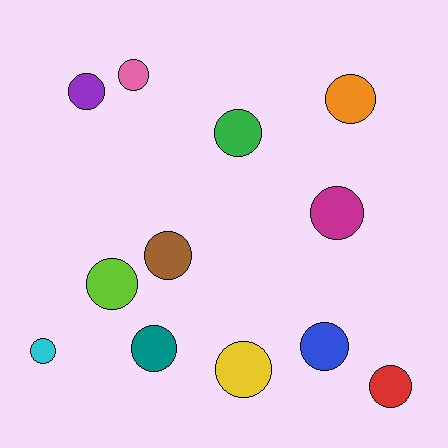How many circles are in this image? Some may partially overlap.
There are 12 circles.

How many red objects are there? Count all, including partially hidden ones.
There is 1 red object.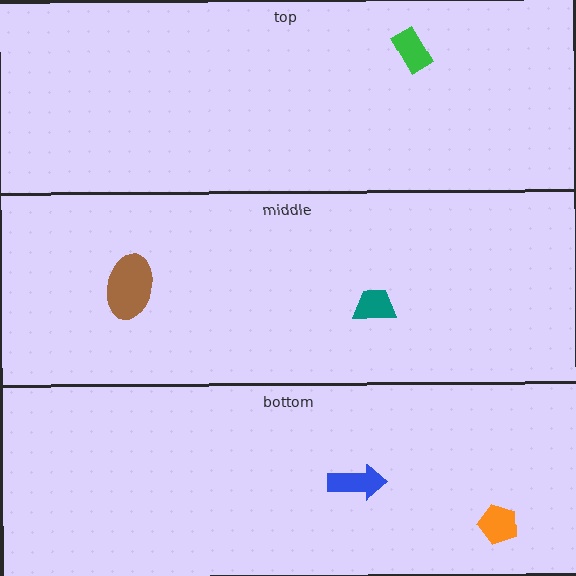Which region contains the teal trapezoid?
The middle region.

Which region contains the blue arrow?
The bottom region.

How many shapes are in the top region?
1.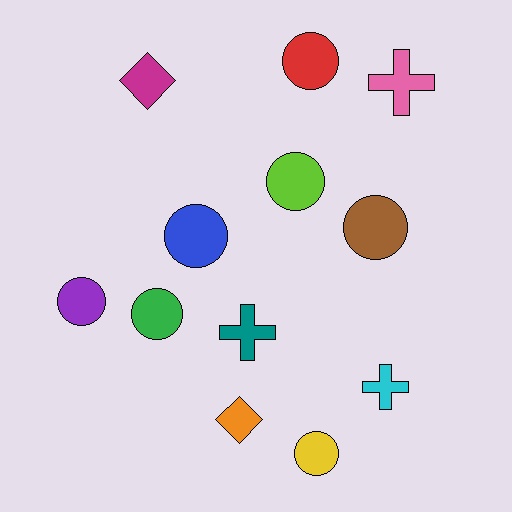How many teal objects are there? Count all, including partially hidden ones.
There is 1 teal object.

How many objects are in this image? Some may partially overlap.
There are 12 objects.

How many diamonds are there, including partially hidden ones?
There are 2 diamonds.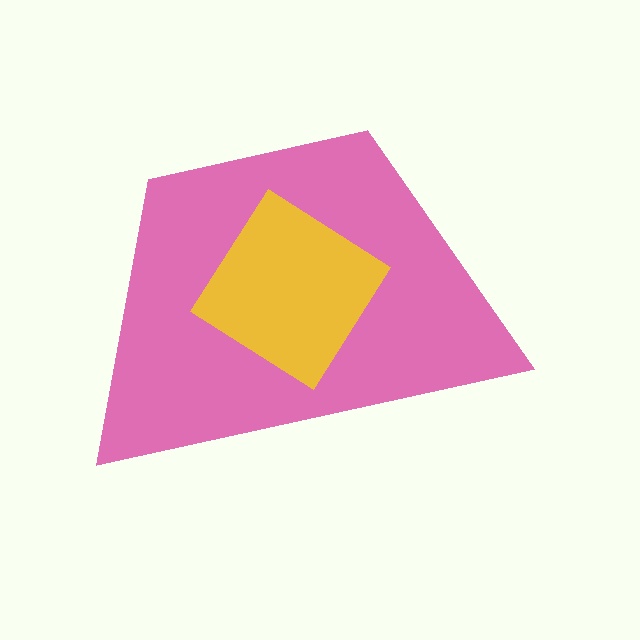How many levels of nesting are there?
2.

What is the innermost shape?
The yellow diamond.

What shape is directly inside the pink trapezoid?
The yellow diamond.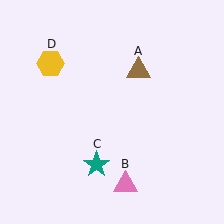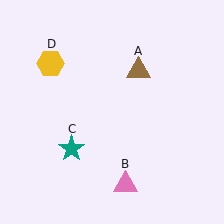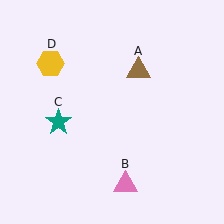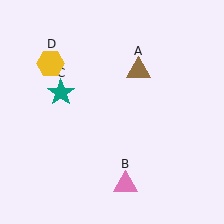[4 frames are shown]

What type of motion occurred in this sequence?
The teal star (object C) rotated clockwise around the center of the scene.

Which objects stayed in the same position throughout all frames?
Brown triangle (object A) and pink triangle (object B) and yellow hexagon (object D) remained stationary.